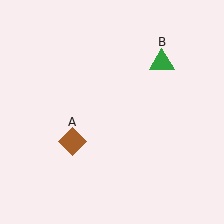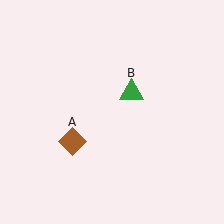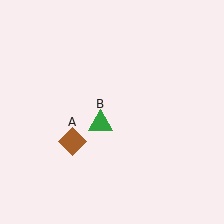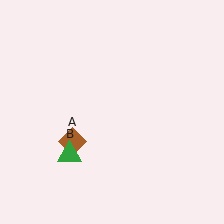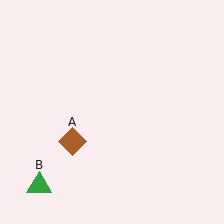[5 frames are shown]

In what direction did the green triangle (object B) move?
The green triangle (object B) moved down and to the left.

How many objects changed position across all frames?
1 object changed position: green triangle (object B).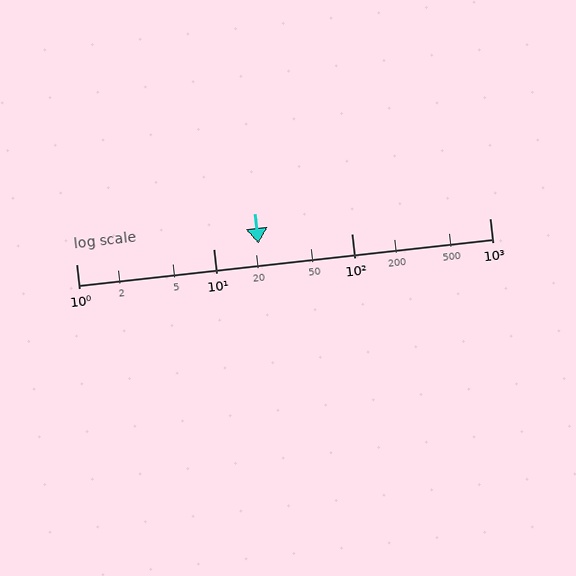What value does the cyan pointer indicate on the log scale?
The pointer indicates approximately 21.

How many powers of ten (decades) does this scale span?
The scale spans 3 decades, from 1 to 1000.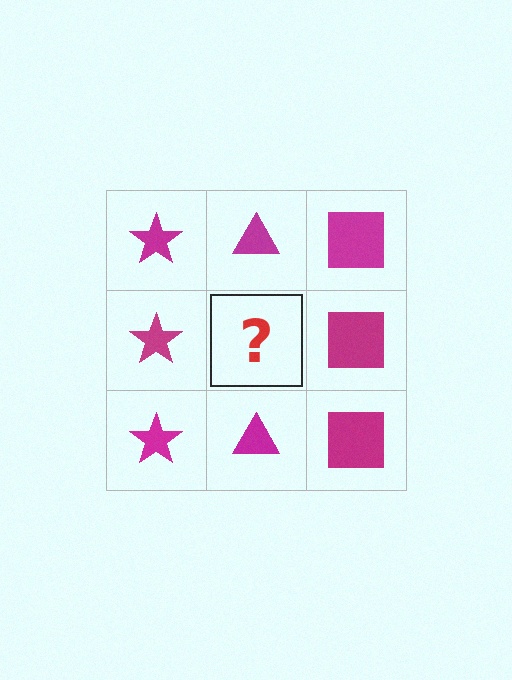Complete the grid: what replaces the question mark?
The question mark should be replaced with a magenta triangle.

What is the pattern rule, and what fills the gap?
The rule is that each column has a consistent shape. The gap should be filled with a magenta triangle.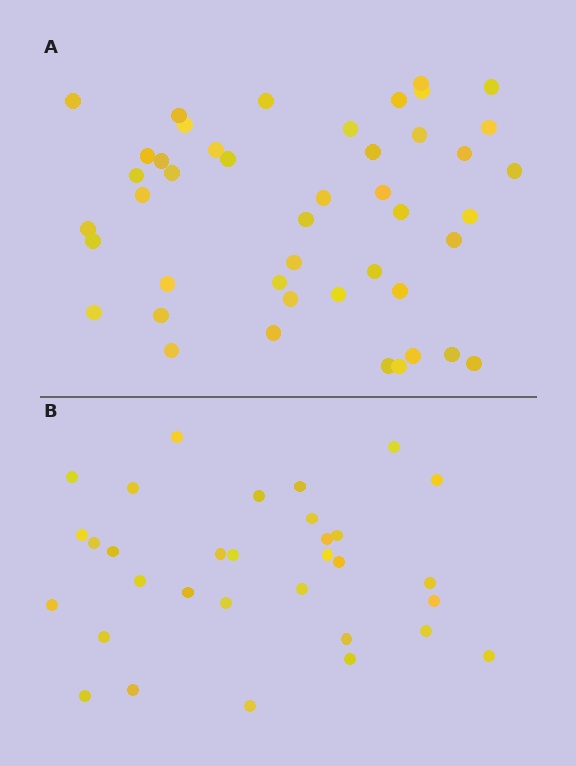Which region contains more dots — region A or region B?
Region A (the top region) has more dots.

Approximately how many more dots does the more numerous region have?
Region A has approximately 15 more dots than region B.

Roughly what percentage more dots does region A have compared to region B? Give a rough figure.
About 40% more.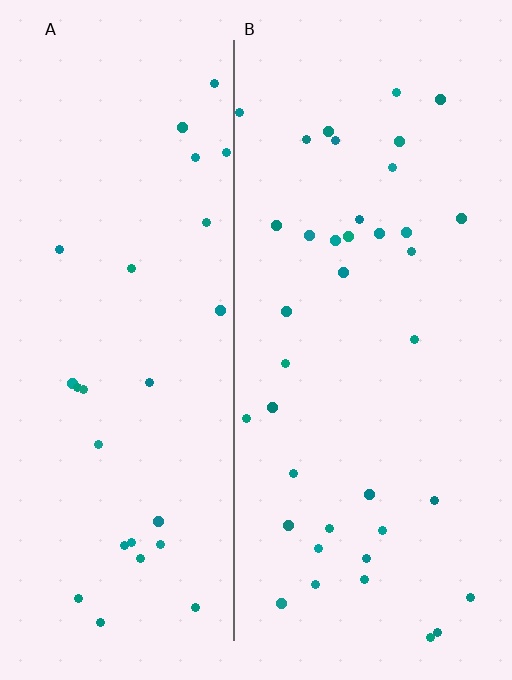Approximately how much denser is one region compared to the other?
Approximately 1.4× — region B over region A.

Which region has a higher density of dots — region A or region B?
B (the right).